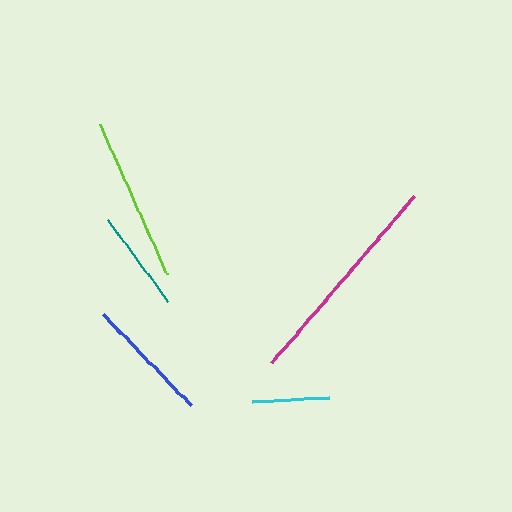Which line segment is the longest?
The magenta line is the longest at approximately 219 pixels.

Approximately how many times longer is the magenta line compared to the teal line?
The magenta line is approximately 2.1 times the length of the teal line.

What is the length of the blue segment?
The blue segment is approximately 127 pixels long.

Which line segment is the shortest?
The cyan line is the shortest at approximately 77 pixels.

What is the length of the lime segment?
The lime segment is approximately 164 pixels long.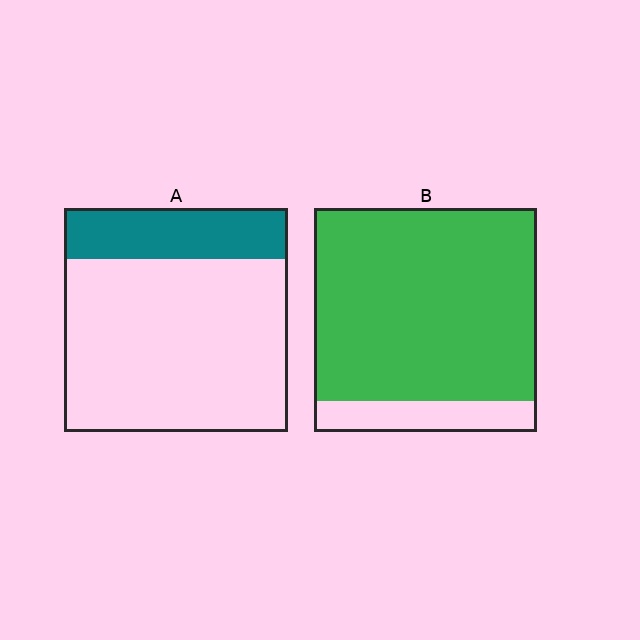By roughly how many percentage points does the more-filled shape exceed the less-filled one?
By roughly 65 percentage points (B over A).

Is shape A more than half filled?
No.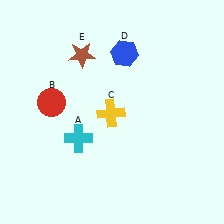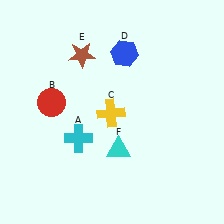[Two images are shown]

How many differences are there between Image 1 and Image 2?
There is 1 difference between the two images.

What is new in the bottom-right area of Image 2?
A cyan triangle (F) was added in the bottom-right area of Image 2.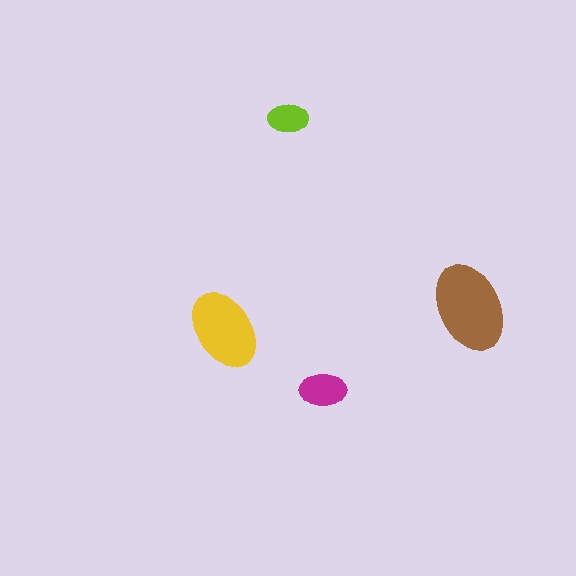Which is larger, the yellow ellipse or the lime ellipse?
The yellow one.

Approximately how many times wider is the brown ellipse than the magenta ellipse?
About 2 times wider.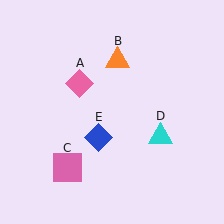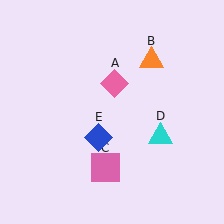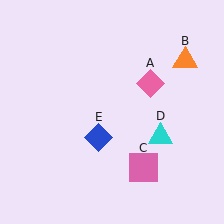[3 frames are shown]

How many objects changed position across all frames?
3 objects changed position: pink diamond (object A), orange triangle (object B), pink square (object C).